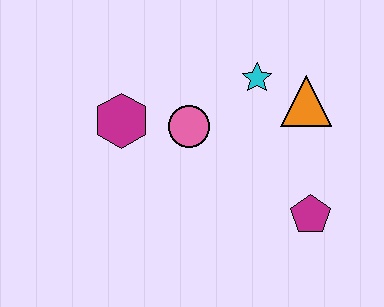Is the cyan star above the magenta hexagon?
Yes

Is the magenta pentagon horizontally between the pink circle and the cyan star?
No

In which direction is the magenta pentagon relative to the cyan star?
The magenta pentagon is below the cyan star.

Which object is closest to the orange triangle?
The cyan star is closest to the orange triangle.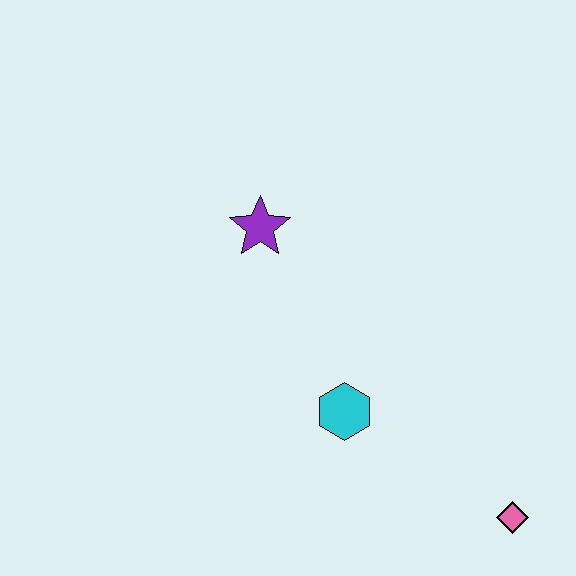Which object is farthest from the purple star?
The pink diamond is farthest from the purple star.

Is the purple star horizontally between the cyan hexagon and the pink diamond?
No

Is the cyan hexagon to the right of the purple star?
Yes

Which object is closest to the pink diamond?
The cyan hexagon is closest to the pink diamond.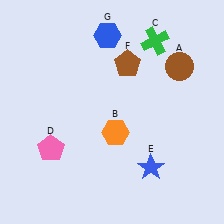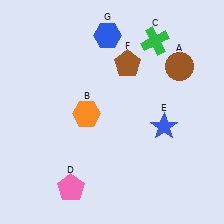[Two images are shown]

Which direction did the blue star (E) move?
The blue star (E) moved up.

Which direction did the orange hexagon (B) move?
The orange hexagon (B) moved left.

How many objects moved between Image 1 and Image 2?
3 objects moved between the two images.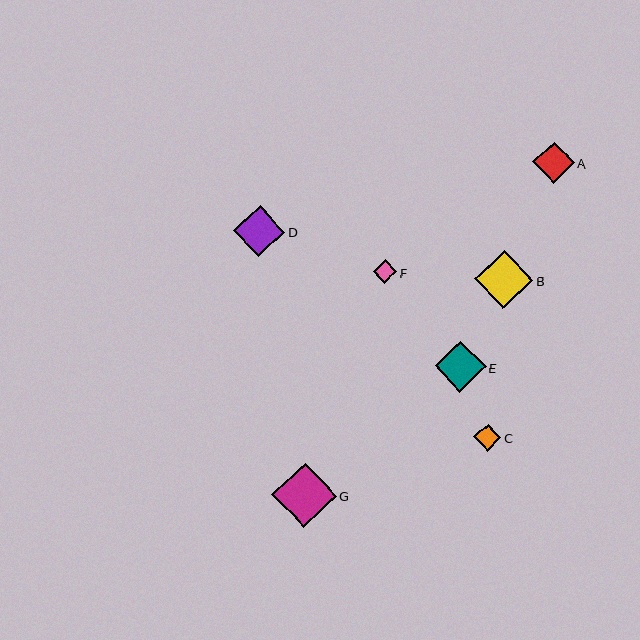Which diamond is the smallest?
Diamond F is the smallest with a size of approximately 24 pixels.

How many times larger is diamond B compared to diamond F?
Diamond B is approximately 2.4 times the size of diamond F.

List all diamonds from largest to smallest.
From largest to smallest: G, B, D, E, A, C, F.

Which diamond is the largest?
Diamond G is the largest with a size of approximately 64 pixels.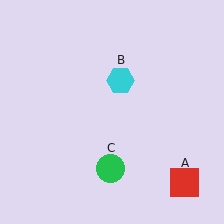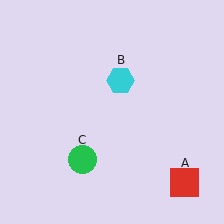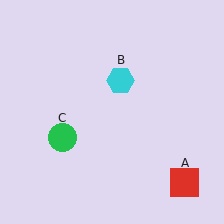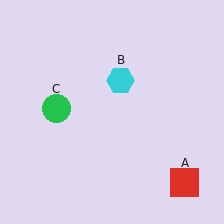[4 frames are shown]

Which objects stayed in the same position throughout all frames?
Red square (object A) and cyan hexagon (object B) remained stationary.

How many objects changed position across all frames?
1 object changed position: green circle (object C).